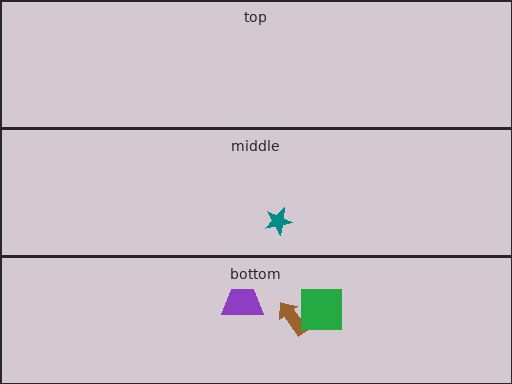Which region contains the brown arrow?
The bottom region.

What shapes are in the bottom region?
The purple trapezoid, the brown arrow, the green square.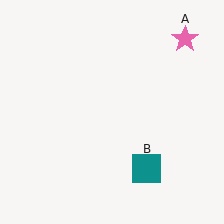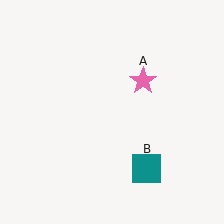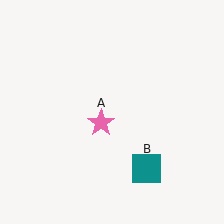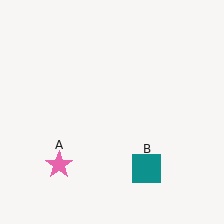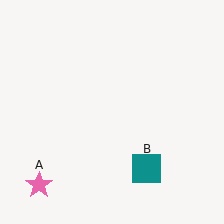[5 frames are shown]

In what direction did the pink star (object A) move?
The pink star (object A) moved down and to the left.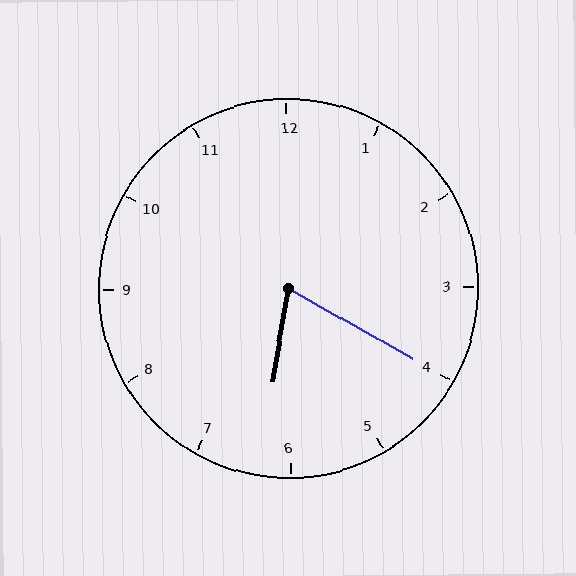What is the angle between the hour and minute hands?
Approximately 70 degrees.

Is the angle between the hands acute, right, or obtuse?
It is acute.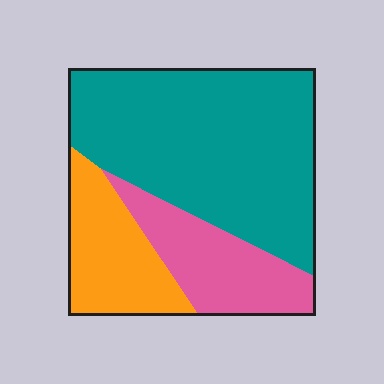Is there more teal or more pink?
Teal.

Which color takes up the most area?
Teal, at roughly 60%.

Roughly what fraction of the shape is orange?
Orange takes up about one fifth (1/5) of the shape.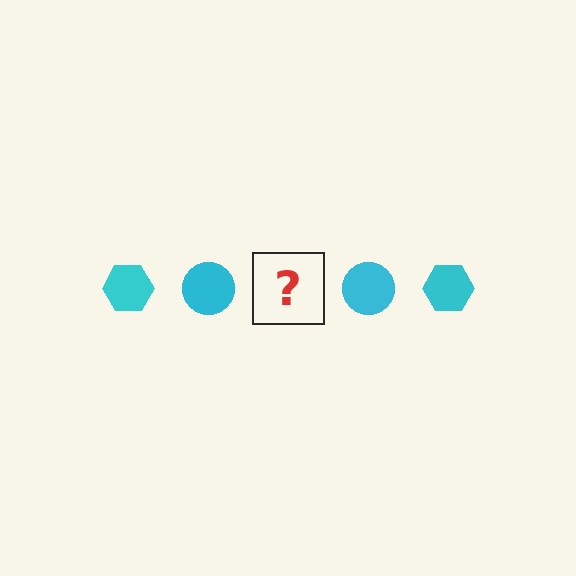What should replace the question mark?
The question mark should be replaced with a cyan hexagon.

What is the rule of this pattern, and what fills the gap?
The rule is that the pattern cycles through hexagon, circle shapes in cyan. The gap should be filled with a cyan hexagon.